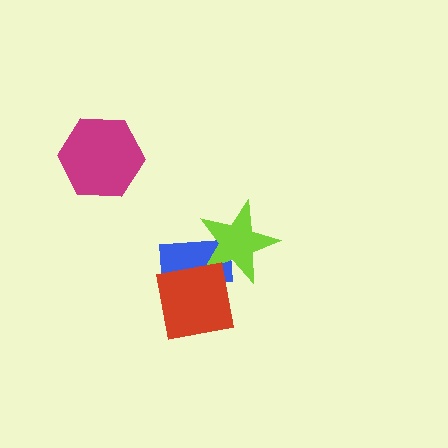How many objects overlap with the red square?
2 objects overlap with the red square.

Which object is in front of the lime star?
The red square is in front of the lime star.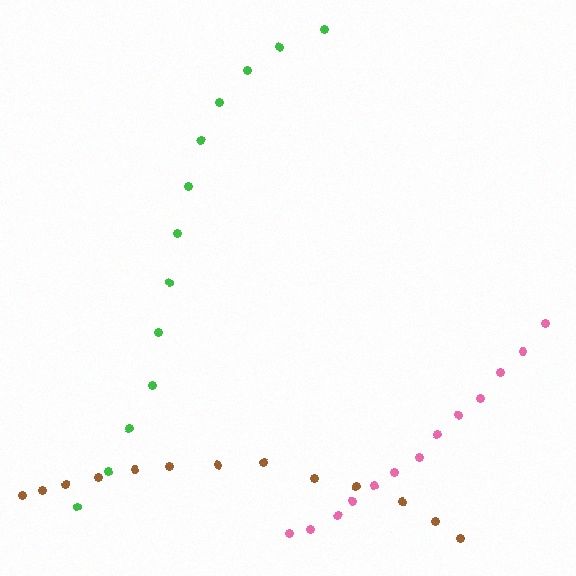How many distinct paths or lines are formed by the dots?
There are 3 distinct paths.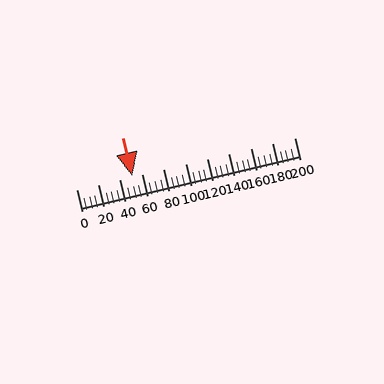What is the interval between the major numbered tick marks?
The major tick marks are spaced 20 units apart.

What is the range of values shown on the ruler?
The ruler shows values from 0 to 200.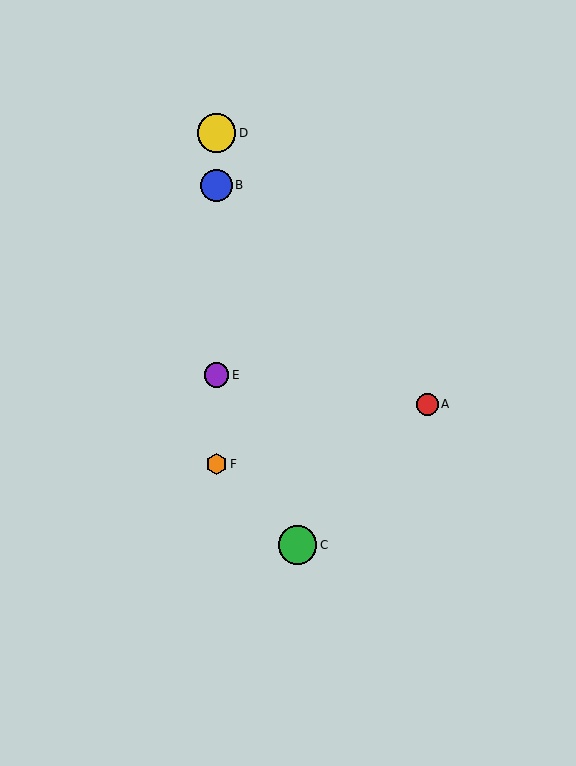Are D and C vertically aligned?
No, D is at x≈217 and C is at x≈298.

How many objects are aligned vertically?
4 objects (B, D, E, F) are aligned vertically.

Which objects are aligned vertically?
Objects B, D, E, F are aligned vertically.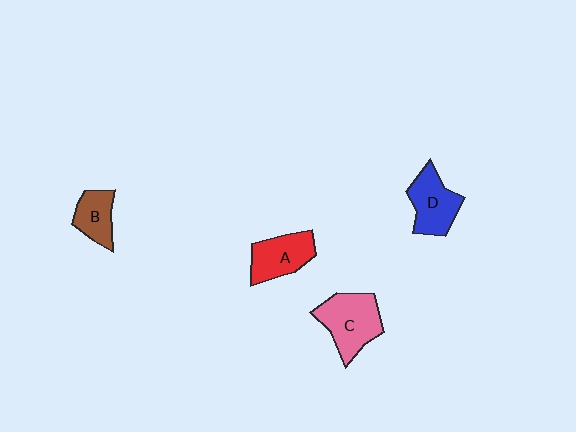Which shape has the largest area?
Shape C (pink).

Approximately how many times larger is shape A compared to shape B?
Approximately 1.3 times.